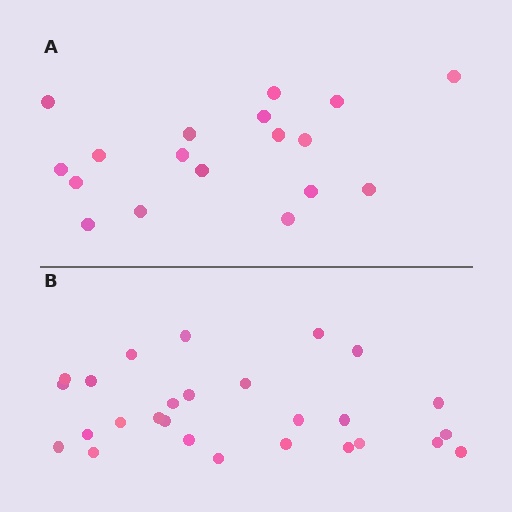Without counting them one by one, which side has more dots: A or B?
Region B (the bottom region) has more dots.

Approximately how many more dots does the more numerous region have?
Region B has roughly 8 or so more dots than region A.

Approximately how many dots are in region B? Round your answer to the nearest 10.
About 30 dots. (The exact count is 27, which rounds to 30.)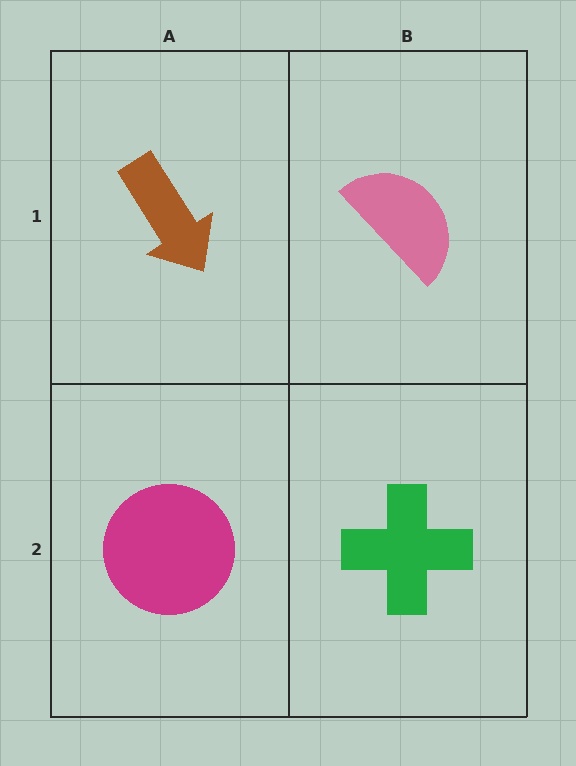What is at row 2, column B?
A green cross.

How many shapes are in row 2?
2 shapes.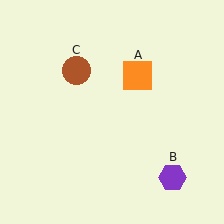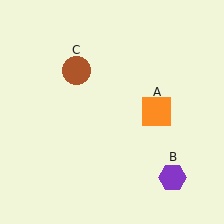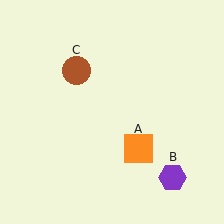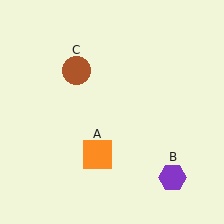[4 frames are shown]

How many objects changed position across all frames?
1 object changed position: orange square (object A).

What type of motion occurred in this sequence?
The orange square (object A) rotated clockwise around the center of the scene.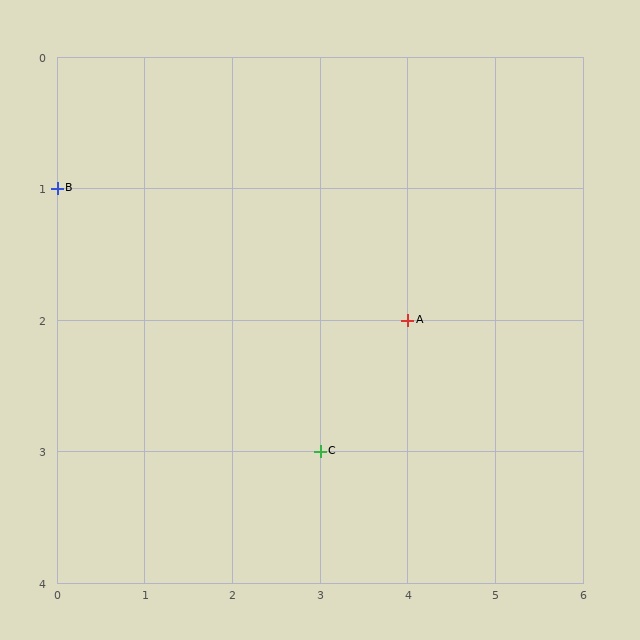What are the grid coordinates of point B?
Point B is at grid coordinates (0, 1).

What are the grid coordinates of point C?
Point C is at grid coordinates (3, 3).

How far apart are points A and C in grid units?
Points A and C are 1 column and 1 row apart (about 1.4 grid units diagonally).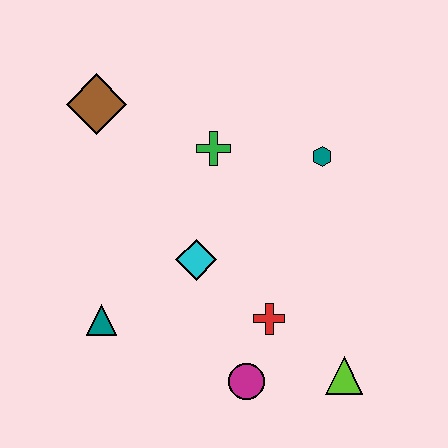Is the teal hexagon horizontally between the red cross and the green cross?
No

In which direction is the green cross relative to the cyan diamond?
The green cross is above the cyan diamond.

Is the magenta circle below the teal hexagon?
Yes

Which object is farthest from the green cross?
The lime triangle is farthest from the green cross.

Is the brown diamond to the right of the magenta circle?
No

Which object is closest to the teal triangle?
The cyan diamond is closest to the teal triangle.